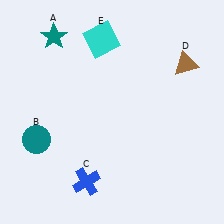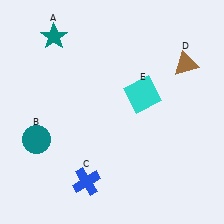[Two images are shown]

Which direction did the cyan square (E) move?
The cyan square (E) moved down.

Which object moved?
The cyan square (E) moved down.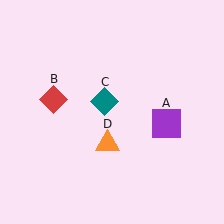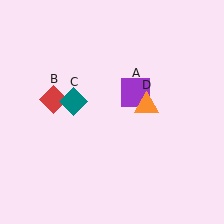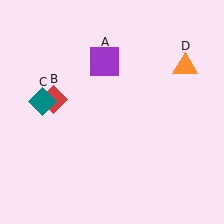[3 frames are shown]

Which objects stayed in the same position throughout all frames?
Red diamond (object B) remained stationary.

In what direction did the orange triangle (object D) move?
The orange triangle (object D) moved up and to the right.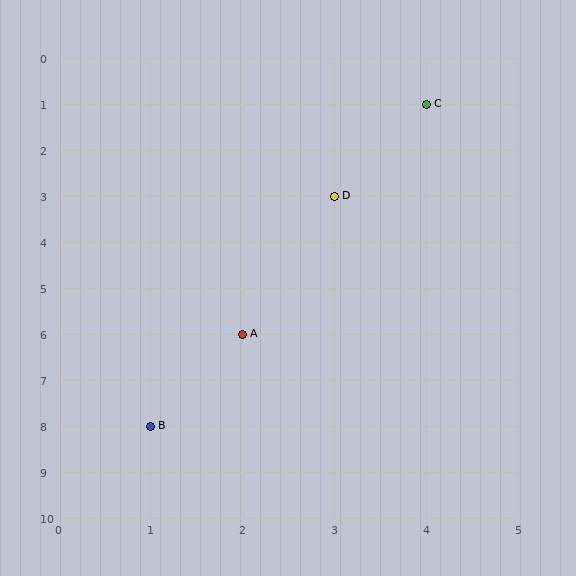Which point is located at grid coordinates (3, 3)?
Point D is at (3, 3).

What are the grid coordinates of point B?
Point B is at grid coordinates (1, 8).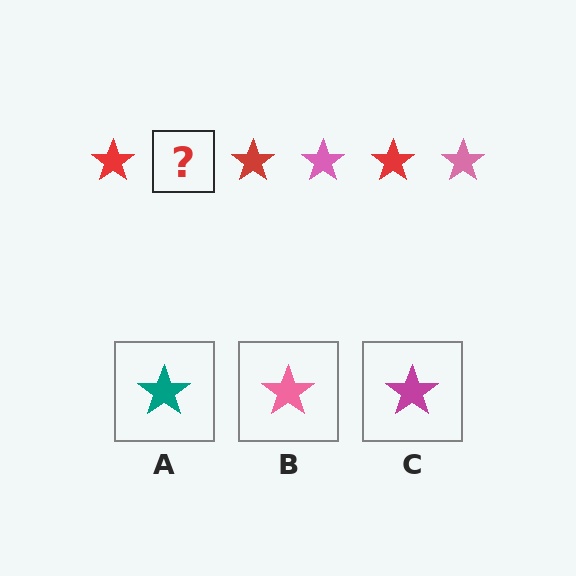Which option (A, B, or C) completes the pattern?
B.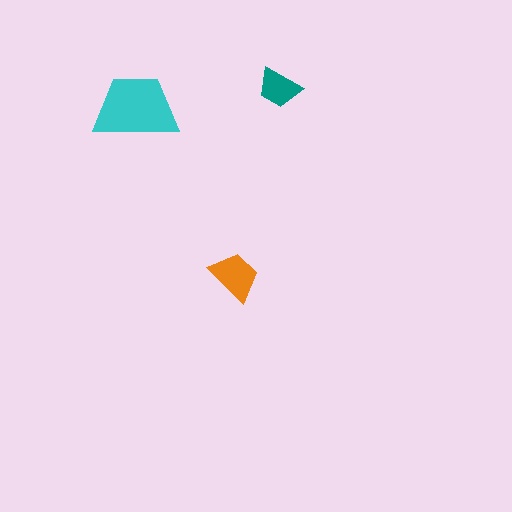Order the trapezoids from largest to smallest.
the cyan one, the orange one, the teal one.